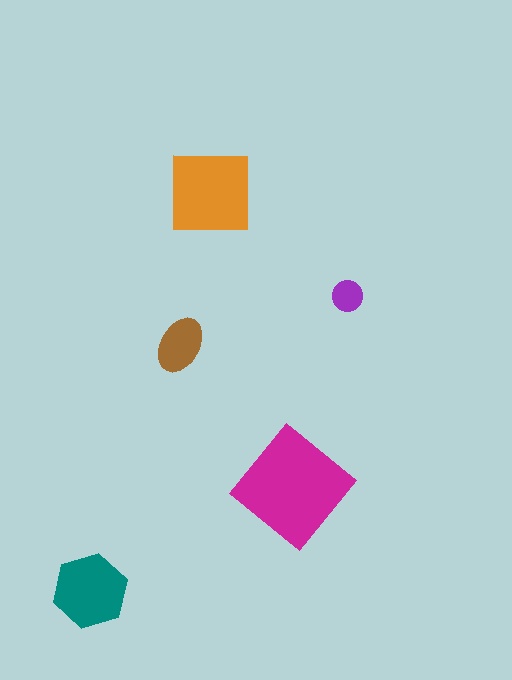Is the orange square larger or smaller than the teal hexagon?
Larger.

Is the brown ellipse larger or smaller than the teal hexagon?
Smaller.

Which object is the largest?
The magenta diamond.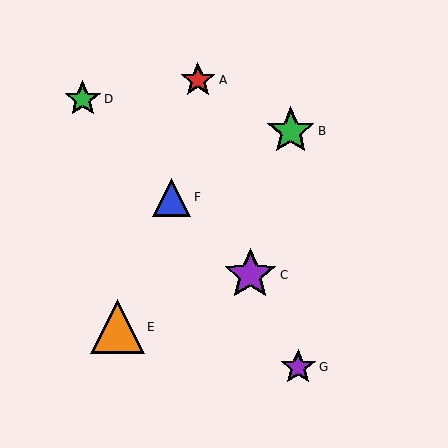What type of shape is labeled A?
Shape A is a red star.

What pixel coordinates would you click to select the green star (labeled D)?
Click at (83, 99) to select the green star D.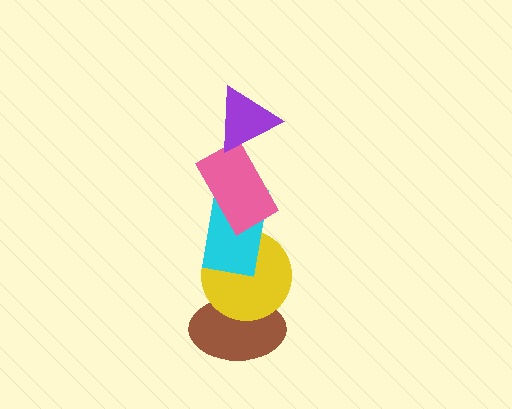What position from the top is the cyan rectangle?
The cyan rectangle is 3rd from the top.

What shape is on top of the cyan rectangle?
The pink rectangle is on top of the cyan rectangle.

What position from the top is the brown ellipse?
The brown ellipse is 5th from the top.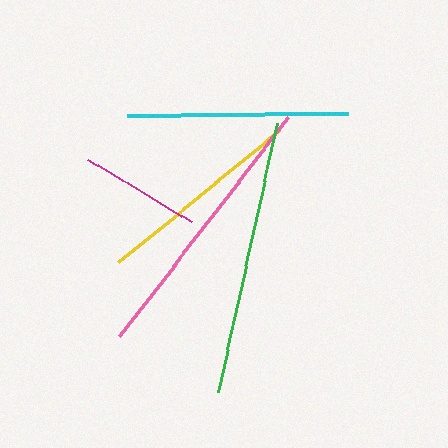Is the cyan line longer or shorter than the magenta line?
The cyan line is longer than the magenta line.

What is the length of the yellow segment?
The yellow segment is approximately 207 pixels long.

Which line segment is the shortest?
The magenta line is the shortest at approximately 121 pixels.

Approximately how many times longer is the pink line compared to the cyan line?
The pink line is approximately 1.2 times the length of the cyan line.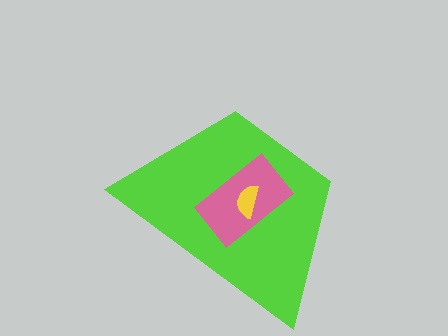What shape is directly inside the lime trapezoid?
The pink rectangle.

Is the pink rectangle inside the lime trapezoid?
Yes.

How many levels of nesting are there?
3.